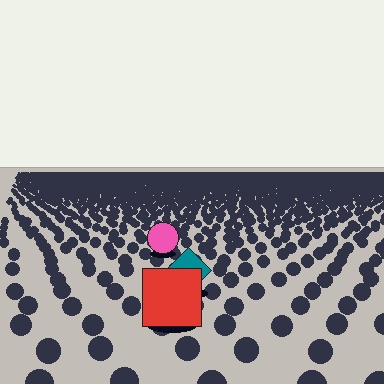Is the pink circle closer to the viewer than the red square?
No. The red square is closer — you can tell from the texture gradient: the ground texture is coarser near it.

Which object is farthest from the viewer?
The pink circle is farthest from the viewer. It appears smaller and the ground texture around it is denser.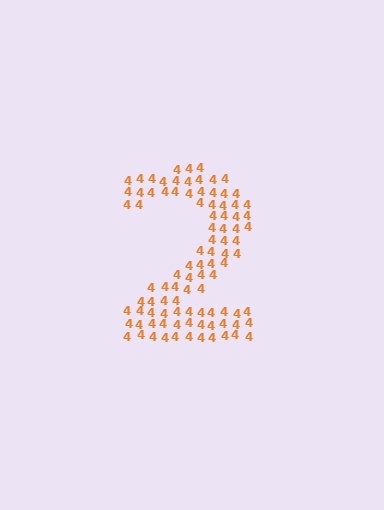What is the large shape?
The large shape is the digit 2.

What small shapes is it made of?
It is made of small digit 4's.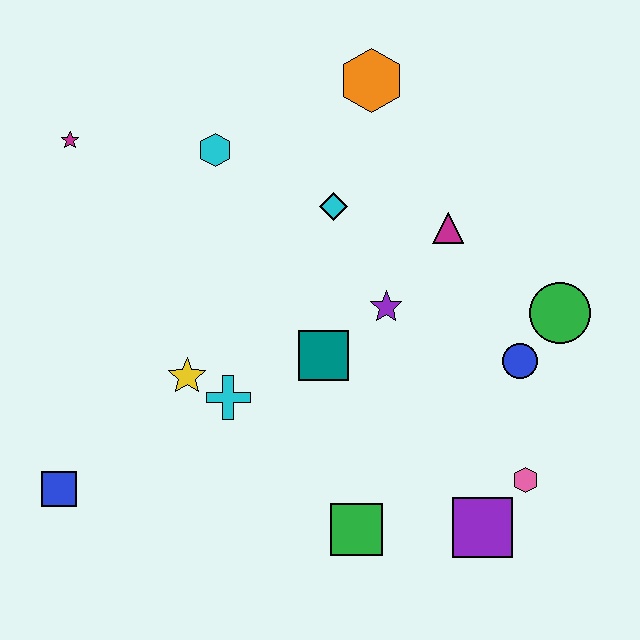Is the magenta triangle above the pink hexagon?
Yes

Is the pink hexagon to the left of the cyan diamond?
No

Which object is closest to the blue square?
The yellow star is closest to the blue square.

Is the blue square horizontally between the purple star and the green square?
No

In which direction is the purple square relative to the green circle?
The purple square is below the green circle.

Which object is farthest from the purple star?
The blue square is farthest from the purple star.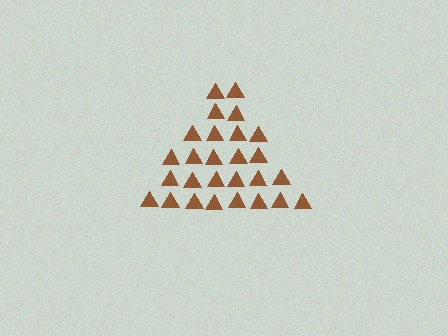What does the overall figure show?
The overall figure shows a triangle.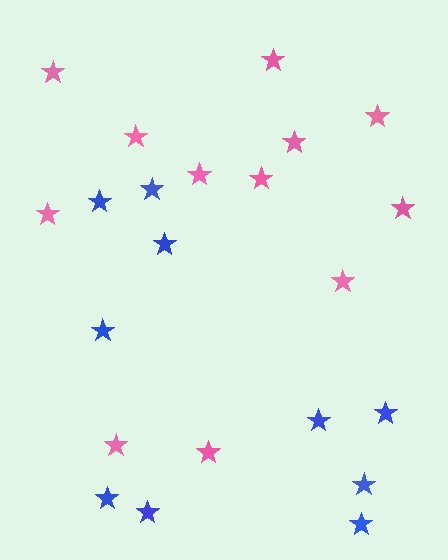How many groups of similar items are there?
There are 2 groups: one group of pink stars (12) and one group of blue stars (10).